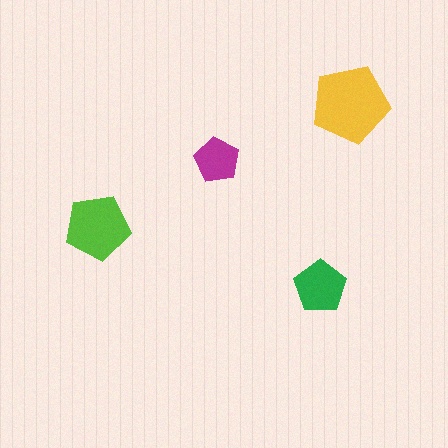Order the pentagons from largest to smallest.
the yellow one, the lime one, the green one, the magenta one.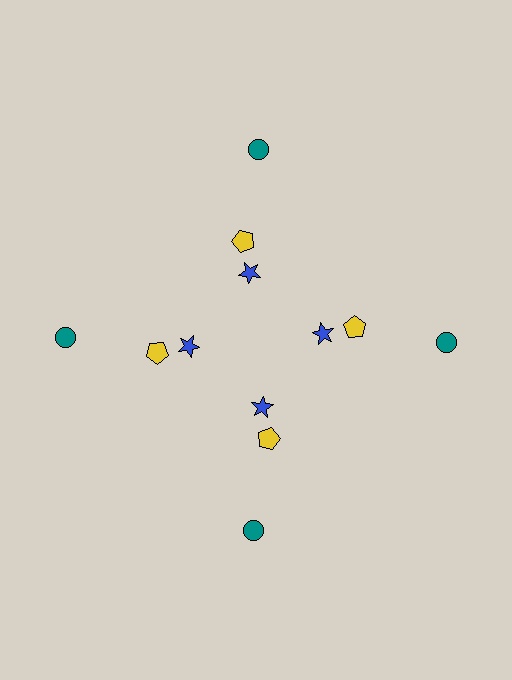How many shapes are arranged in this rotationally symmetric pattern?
There are 12 shapes, arranged in 4 groups of 3.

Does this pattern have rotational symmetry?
Yes, this pattern has 4-fold rotational symmetry. It looks the same after rotating 90 degrees around the center.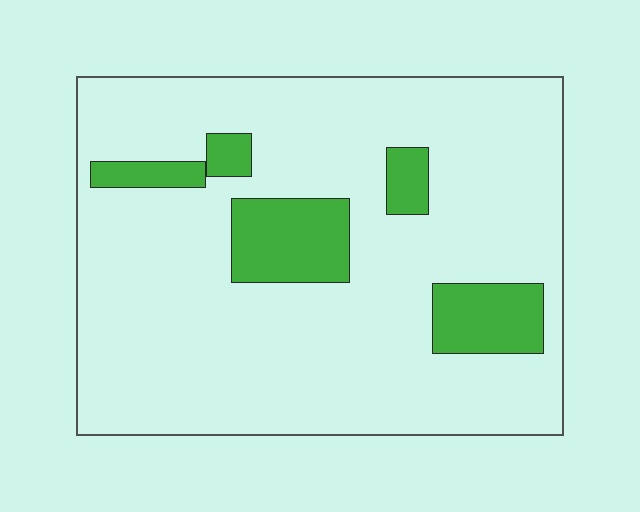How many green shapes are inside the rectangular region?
5.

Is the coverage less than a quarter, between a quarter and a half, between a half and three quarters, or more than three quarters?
Less than a quarter.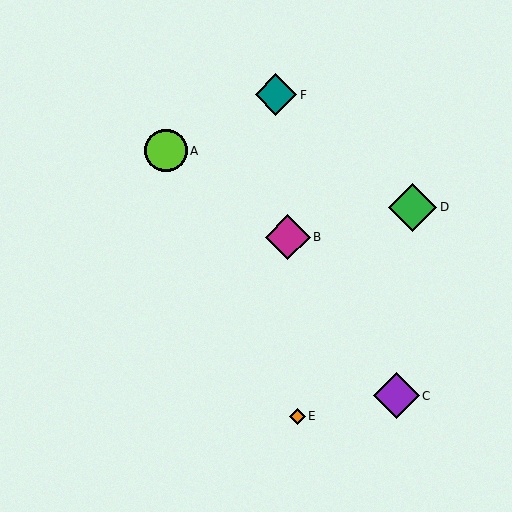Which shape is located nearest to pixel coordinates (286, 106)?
The teal diamond (labeled F) at (276, 95) is nearest to that location.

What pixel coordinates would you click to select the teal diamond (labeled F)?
Click at (276, 95) to select the teal diamond F.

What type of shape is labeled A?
Shape A is a lime circle.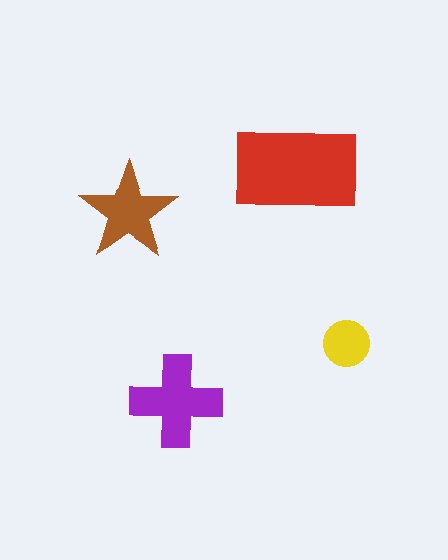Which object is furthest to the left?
The brown star is leftmost.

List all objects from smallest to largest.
The yellow circle, the brown star, the purple cross, the red rectangle.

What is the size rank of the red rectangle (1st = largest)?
1st.